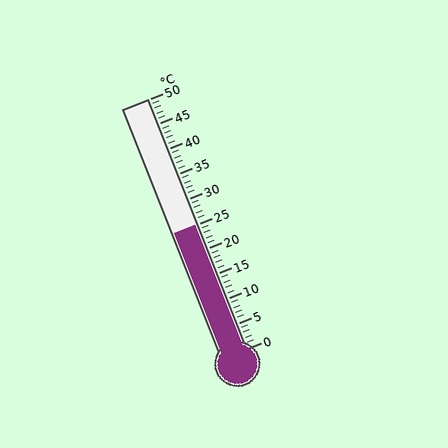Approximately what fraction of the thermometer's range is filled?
The thermometer is filled to approximately 50% of its range.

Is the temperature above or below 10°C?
The temperature is above 10°C.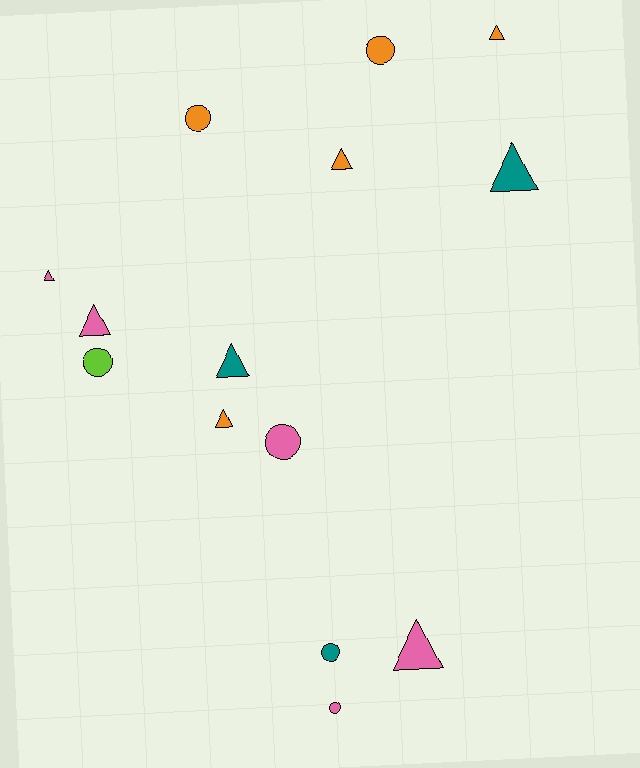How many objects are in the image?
There are 14 objects.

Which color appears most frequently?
Orange, with 5 objects.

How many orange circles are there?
There are 2 orange circles.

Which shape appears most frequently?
Triangle, with 8 objects.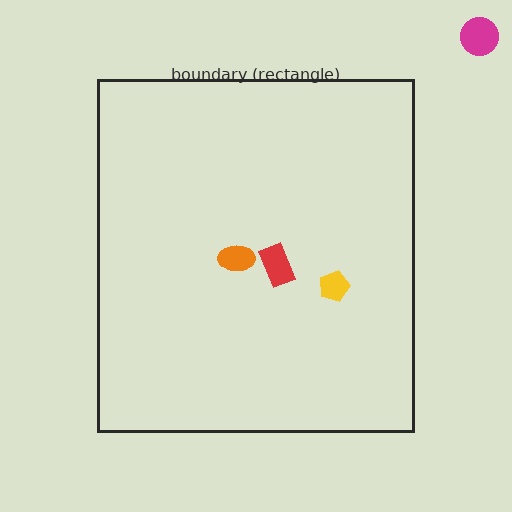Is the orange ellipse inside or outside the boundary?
Inside.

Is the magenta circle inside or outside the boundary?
Outside.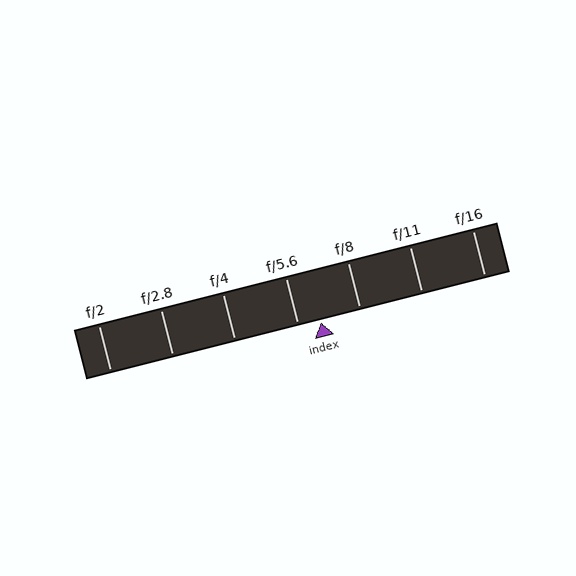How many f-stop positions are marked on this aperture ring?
There are 7 f-stop positions marked.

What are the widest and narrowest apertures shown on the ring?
The widest aperture shown is f/2 and the narrowest is f/16.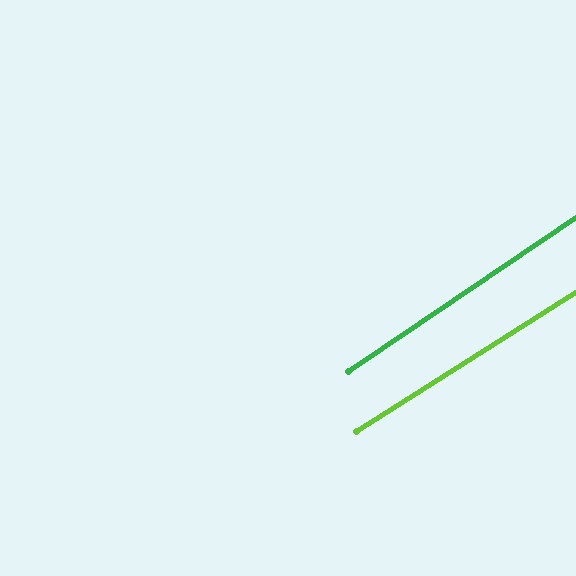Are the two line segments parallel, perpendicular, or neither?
Parallel — their directions differ by only 1.7°.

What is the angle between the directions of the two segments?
Approximately 2 degrees.